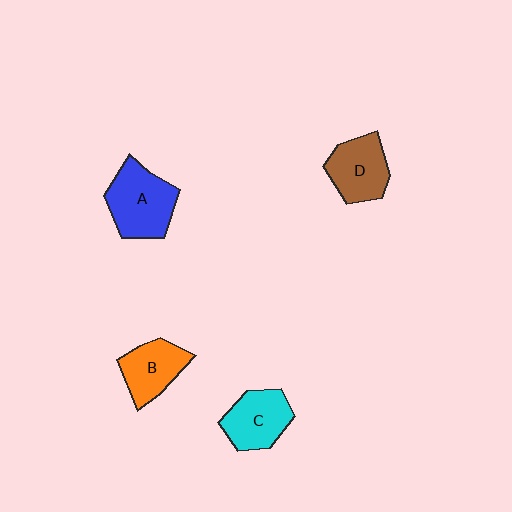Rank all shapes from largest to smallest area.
From largest to smallest: A (blue), D (brown), C (cyan), B (orange).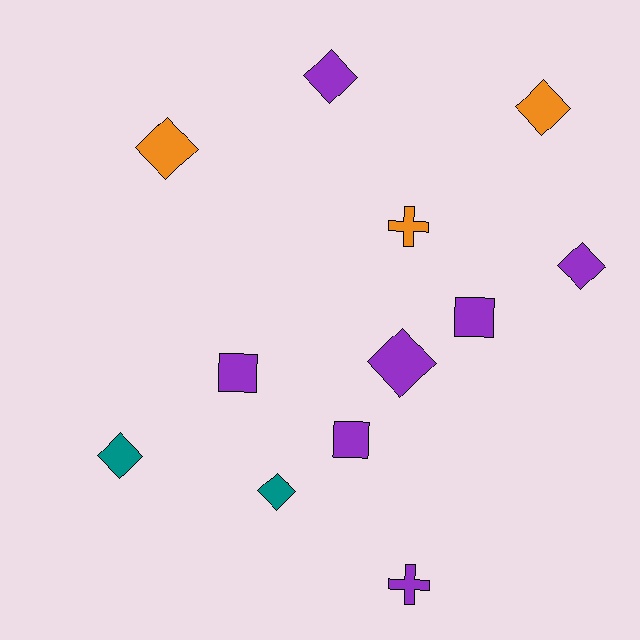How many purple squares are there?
There are 3 purple squares.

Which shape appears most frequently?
Diamond, with 7 objects.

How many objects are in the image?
There are 12 objects.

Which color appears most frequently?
Purple, with 7 objects.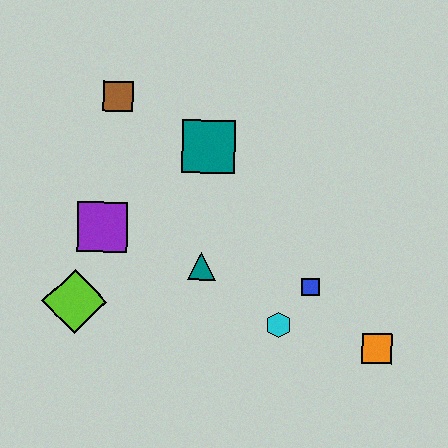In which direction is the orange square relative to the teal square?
The orange square is below the teal square.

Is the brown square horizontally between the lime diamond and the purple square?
No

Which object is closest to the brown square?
The teal square is closest to the brown square.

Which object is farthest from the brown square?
The orange square is farthest from the brown square.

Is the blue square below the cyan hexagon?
No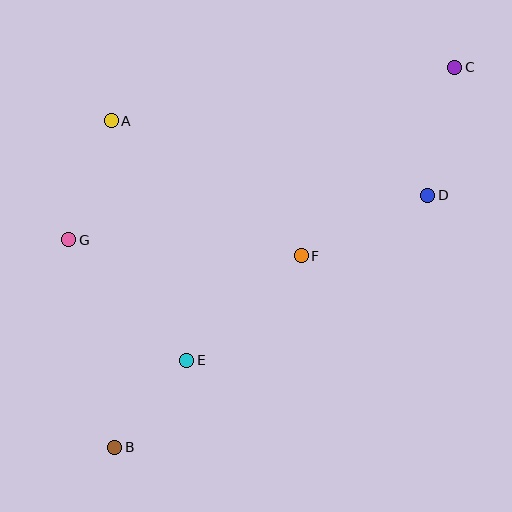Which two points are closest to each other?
Points B and E are closest to each other.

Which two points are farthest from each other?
Points B and C are farthest from each other.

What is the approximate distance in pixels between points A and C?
The distance between A and C is approximately 347 pixels.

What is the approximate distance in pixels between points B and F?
The distance between B and F is approximately 267 pixels.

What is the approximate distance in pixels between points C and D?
The distance between C and D is approximately 131 pixels.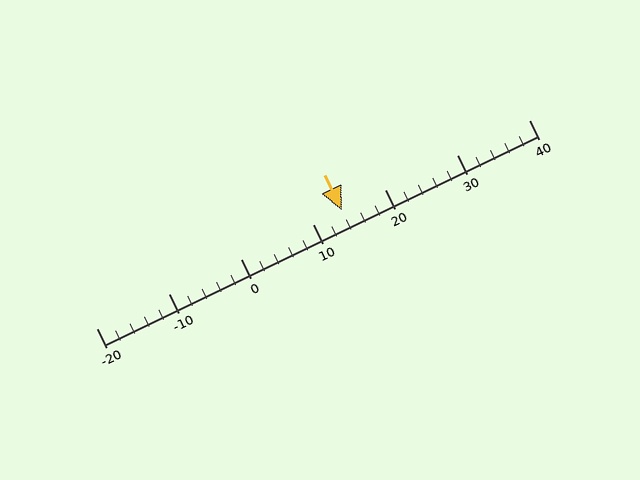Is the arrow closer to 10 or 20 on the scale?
The arrow is closer to 10.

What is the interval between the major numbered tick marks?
The major tick marks are spaced 10 units apart.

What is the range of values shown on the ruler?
The ruler shows values from -20 to 40.